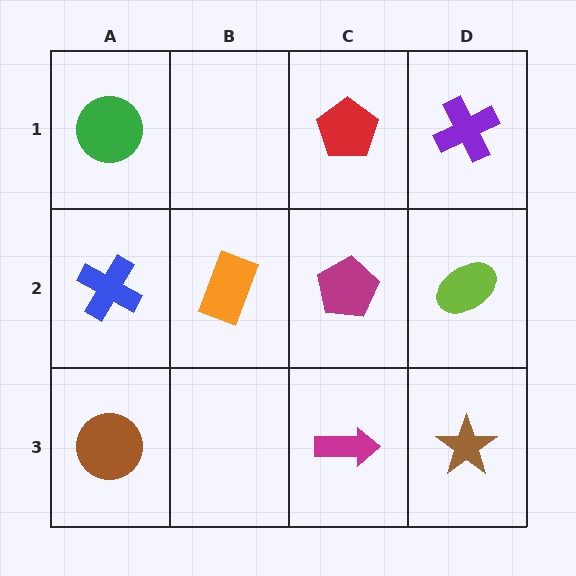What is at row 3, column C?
A magenta arrow.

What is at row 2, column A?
A blue cross.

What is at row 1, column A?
A green circle.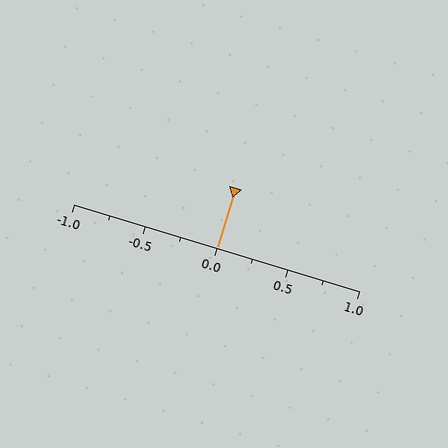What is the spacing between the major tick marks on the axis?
The major ticks are spaced 0.5 apart.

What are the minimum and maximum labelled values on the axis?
The axis runs from -1.0 to 1.0.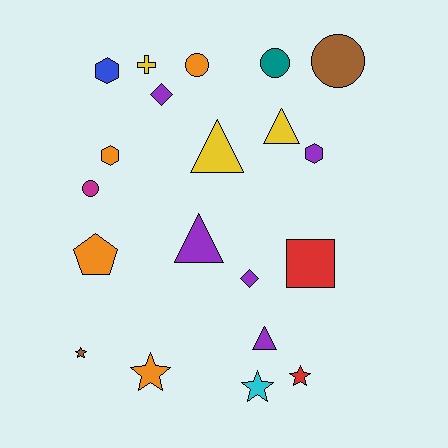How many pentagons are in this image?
There is 1 pentagon.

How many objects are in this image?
There are 20 objects.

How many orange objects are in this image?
There are 4 orange objects.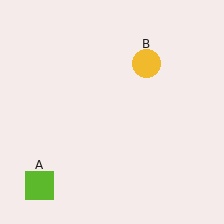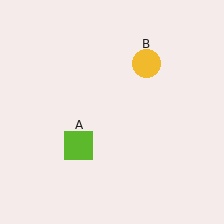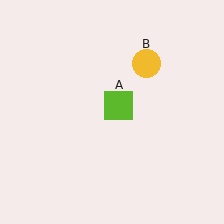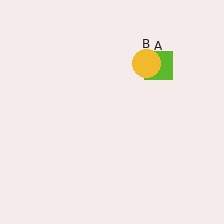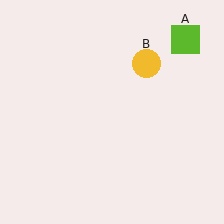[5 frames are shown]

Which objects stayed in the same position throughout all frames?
Yellow circle (object B) remained stationary.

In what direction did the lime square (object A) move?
The lime square (object A) moved up and to the right.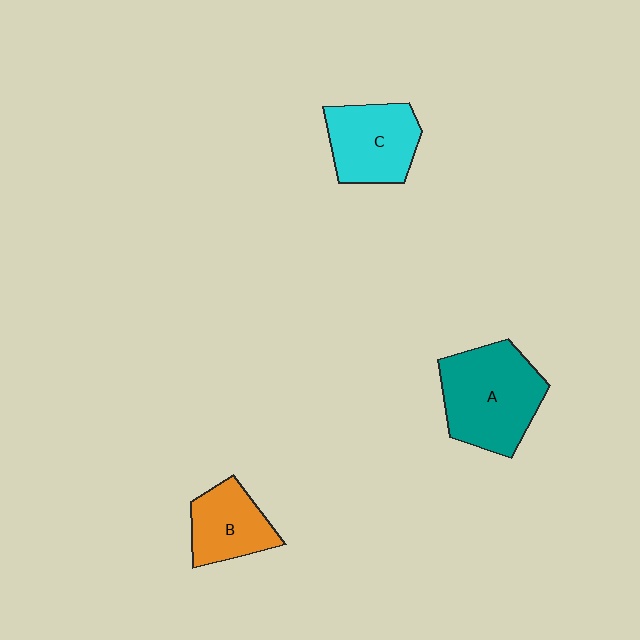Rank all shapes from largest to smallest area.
From largest to smallest: A (teal), C (cyan), B (orange).